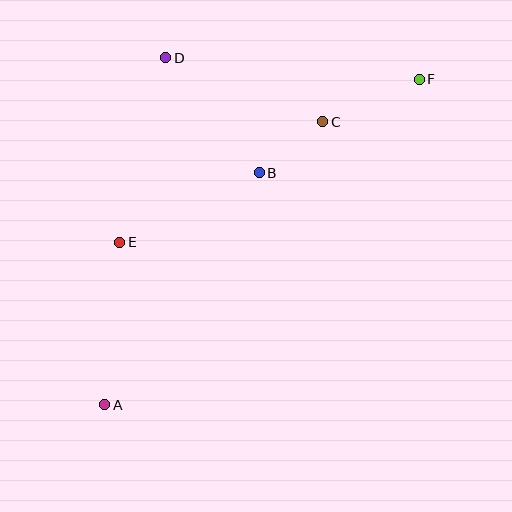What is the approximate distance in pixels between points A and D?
The distance between A and D is approximately 352 pixels.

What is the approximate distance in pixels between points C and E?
The distance between C and E is approximately 236 pixels.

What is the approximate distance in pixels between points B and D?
The distance between B and D is approximately 148 pixels.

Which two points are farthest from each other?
Points A and F are farthest from each other.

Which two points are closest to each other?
Points B and C are closest to each other.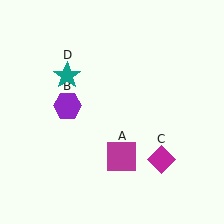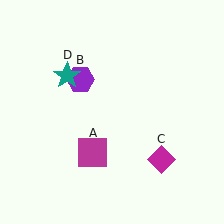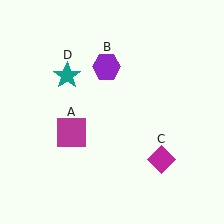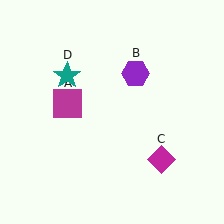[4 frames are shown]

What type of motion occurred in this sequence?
The magenta square (object A), purple hexagon (object B) rotated clockwise around the center of the scene.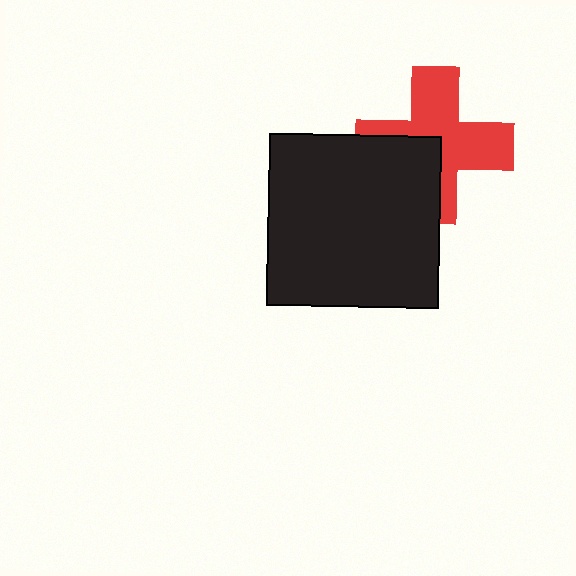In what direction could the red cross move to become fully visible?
The red cross could move toward the upper-right. That would shift it out from behind the black square entirely.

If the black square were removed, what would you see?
You would see the complete red cross.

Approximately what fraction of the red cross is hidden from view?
Roughly 36% of the red cross is hidden behind the black square.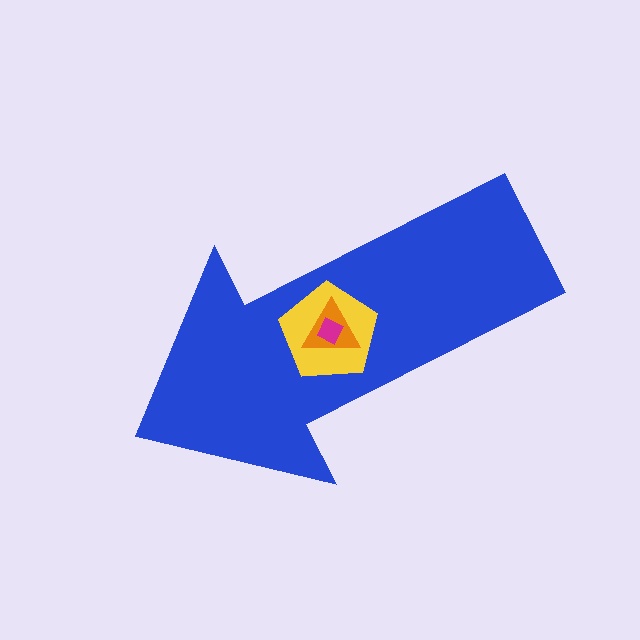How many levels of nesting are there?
4.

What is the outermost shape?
The blue arrow.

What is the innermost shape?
The magenta diamond.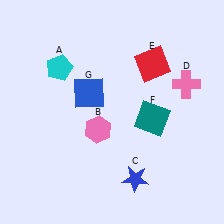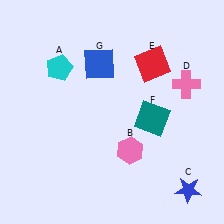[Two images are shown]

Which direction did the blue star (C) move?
The blue star (C) moved right.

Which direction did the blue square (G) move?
The blue square (G) moved up.